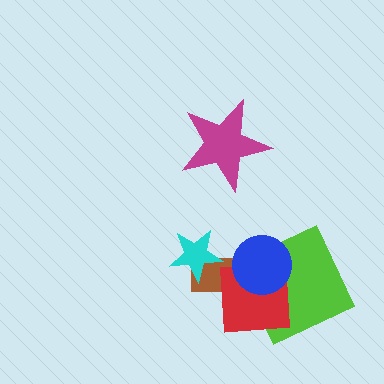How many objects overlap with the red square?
3 objects overlap with the red square.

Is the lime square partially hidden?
Yes, it is partially covered by another shape.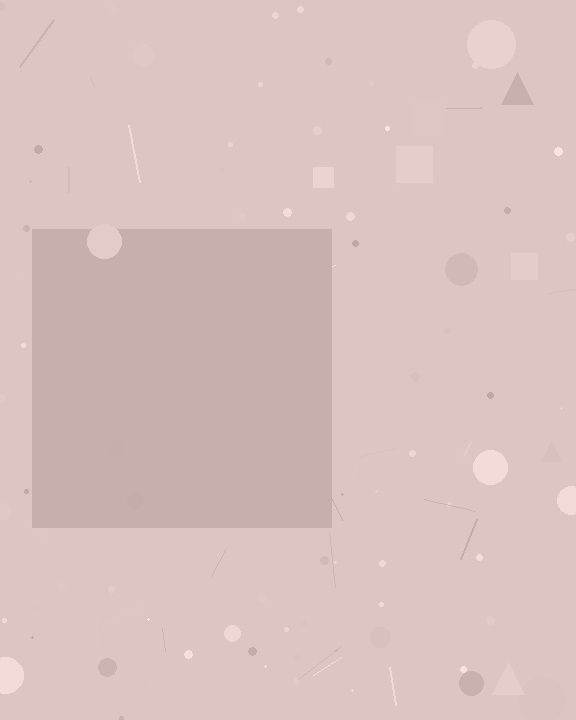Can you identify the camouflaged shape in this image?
The camouflaged shape is a square.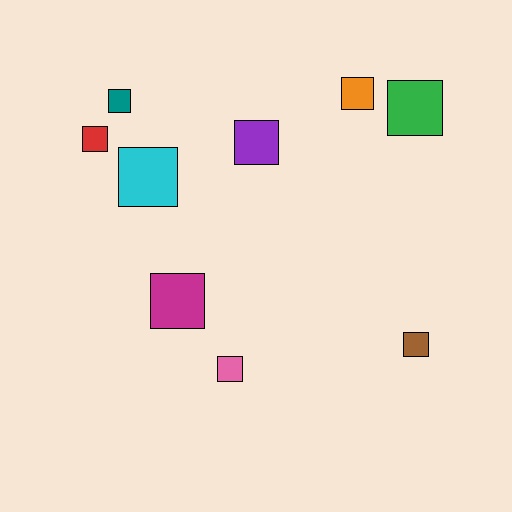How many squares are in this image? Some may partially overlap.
There are 9 squares.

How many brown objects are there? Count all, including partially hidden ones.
There is 1 brown object.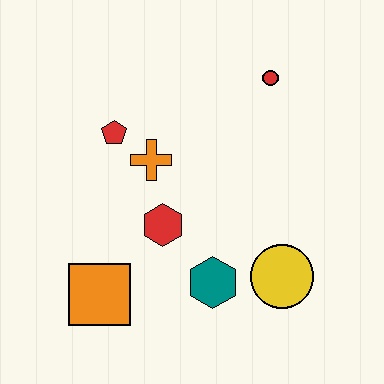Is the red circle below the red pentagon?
No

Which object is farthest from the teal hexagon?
The red circle is farthest from the teal hexagon.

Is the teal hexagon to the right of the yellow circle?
No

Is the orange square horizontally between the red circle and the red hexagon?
No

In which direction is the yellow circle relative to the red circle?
The yellow circle is below the red circle.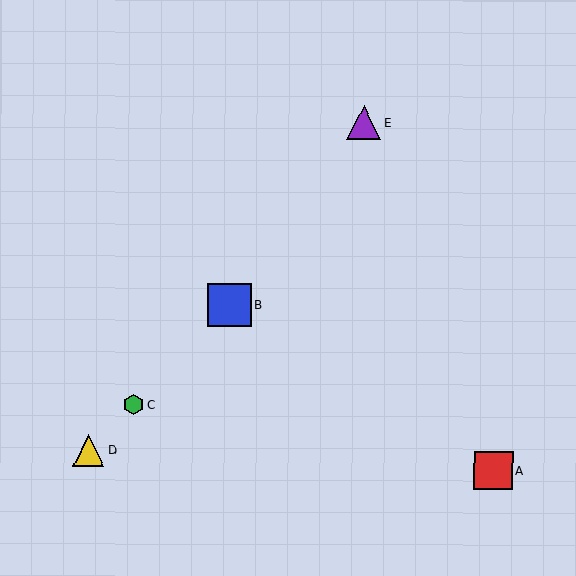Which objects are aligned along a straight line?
Objects B, C, D are aligned along a straight line.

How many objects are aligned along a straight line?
3 objects (B, C, D) are aligned along a straight line.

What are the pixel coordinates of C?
Object C is at (133, 404).